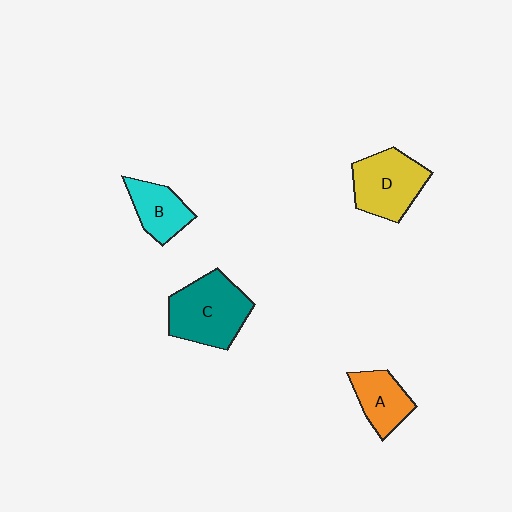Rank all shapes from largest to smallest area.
From largest to smallest: C (teal), D (yellow), A (orange), B (cyan).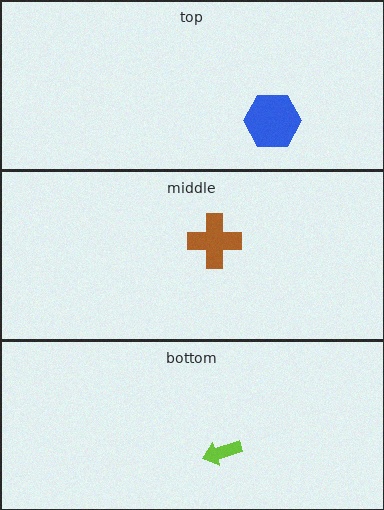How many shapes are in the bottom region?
1.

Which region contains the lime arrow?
The bottom region.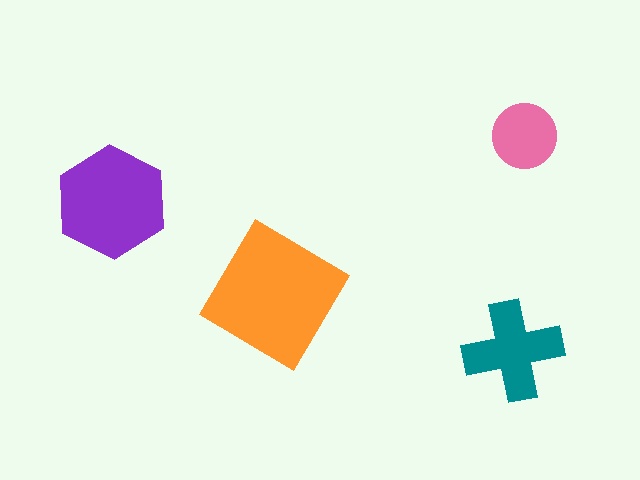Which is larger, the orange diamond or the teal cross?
The orange diamond.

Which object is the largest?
The orange diamond.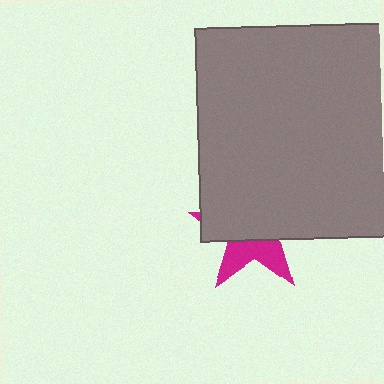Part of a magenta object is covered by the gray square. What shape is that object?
It is a star.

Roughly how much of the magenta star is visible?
A small part of it is visible (roughly 36%).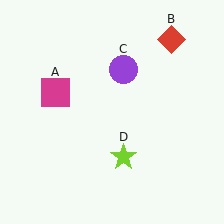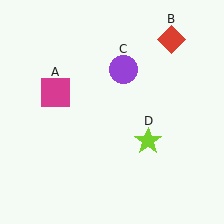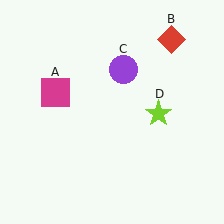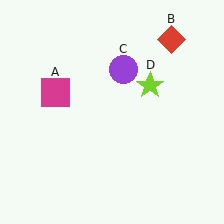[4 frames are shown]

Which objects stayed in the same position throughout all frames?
Magenta square (object A) and red diamond (object B) and purple circle (object C) remained stationary.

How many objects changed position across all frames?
1 object changed position: lime star (object D).